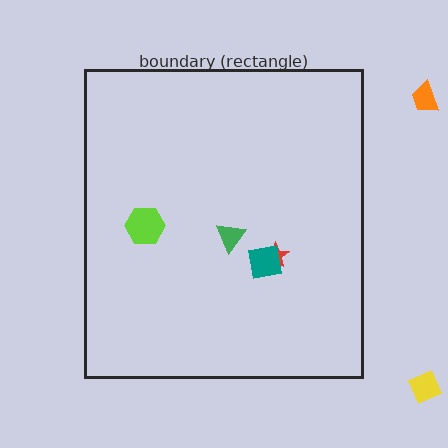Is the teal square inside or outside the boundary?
Inside.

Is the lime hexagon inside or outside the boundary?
Inside.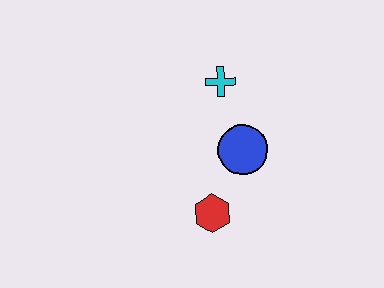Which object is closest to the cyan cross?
The blue circle is closest to the cyan cross.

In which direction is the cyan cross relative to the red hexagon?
The cyan cross is above the red hexagon.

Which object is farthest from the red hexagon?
The cyan cross is farthest from the red hexagon.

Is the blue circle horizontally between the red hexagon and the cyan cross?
No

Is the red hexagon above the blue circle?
No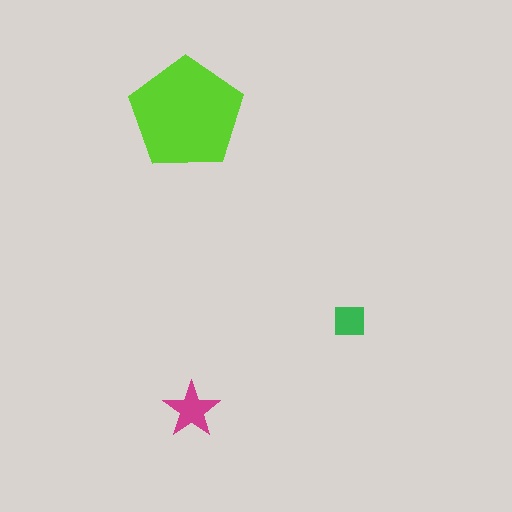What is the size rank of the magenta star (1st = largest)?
2nd.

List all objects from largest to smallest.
The lime pentagon, the magenta star, the green square.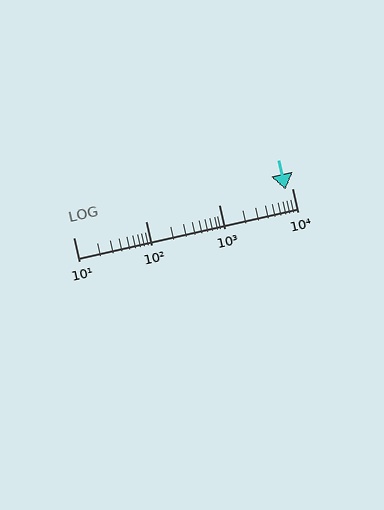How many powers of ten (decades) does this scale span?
The scale spans 3 decades, from 10 to 10000.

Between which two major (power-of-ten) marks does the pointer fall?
The pointer is between 1000 and 10000.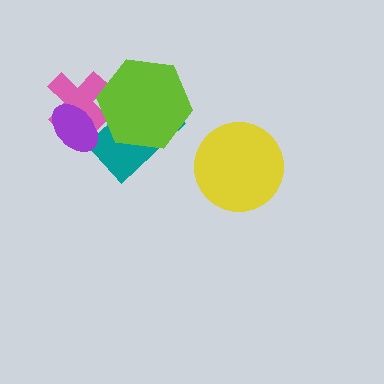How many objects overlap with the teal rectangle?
3 objects overlap with the teal rectangle.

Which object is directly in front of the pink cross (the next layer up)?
The teal rectangle is directly in front of the pink cross.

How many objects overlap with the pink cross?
3 objects overlap with the pink cross.